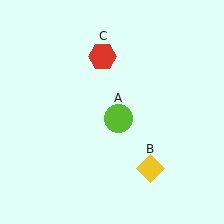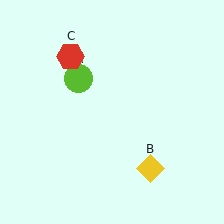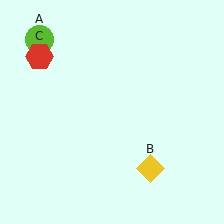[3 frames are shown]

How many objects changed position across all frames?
2 objects changed position: lime circle (object A), red hexagon (object C).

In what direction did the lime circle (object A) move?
The lime circle (object A) moved up and to the left.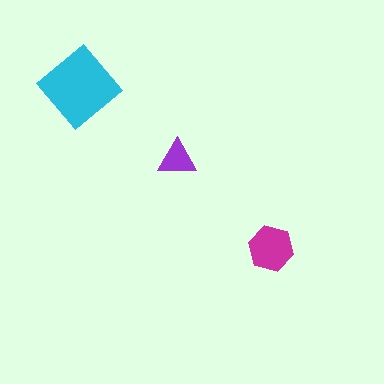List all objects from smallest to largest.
The purple triangle, the magenta hexagon, the cyan diamond.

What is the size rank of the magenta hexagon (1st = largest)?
2nd.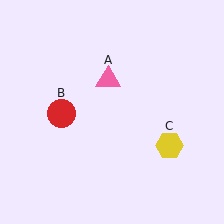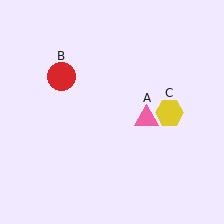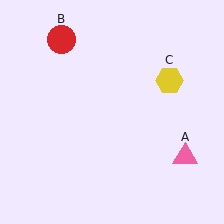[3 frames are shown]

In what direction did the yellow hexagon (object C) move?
The yellow hexagon (object C) moved up.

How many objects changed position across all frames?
3 objects changed position: pink triangle (object A), red circle (object B), yellow hexagon (object C).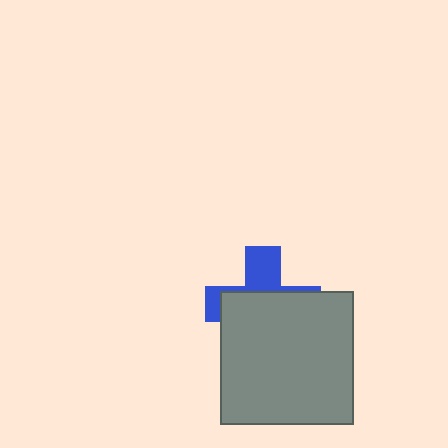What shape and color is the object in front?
The object in front is a gray square.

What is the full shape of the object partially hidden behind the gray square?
The partially hidden object is a blue cross.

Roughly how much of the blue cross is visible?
A small part of it is visible (roughly 36%).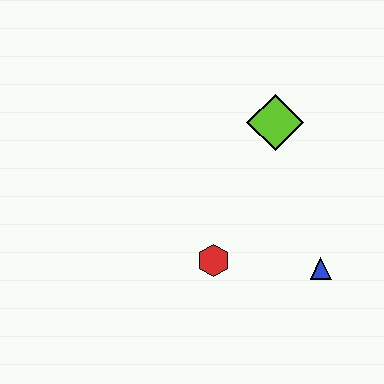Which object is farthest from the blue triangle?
The lime diamond is farthest from the blue triangle.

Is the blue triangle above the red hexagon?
No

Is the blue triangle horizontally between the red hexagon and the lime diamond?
No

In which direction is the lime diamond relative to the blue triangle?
The lime diamond is above the blue triangle.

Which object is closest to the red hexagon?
The blue triangle is closest to the red hexagon.